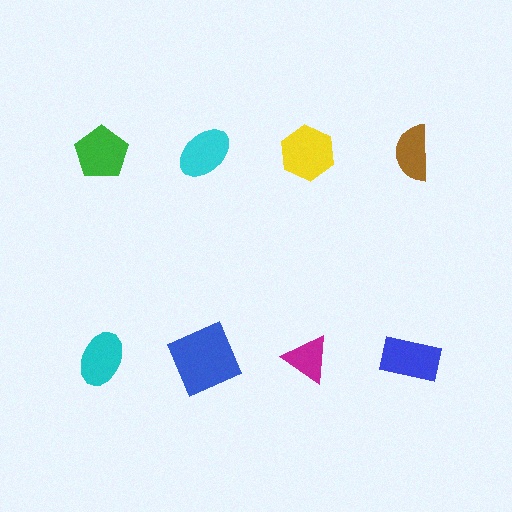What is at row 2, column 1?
A cyan ellipse.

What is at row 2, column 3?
A magenta triangle.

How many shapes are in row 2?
4 shapes.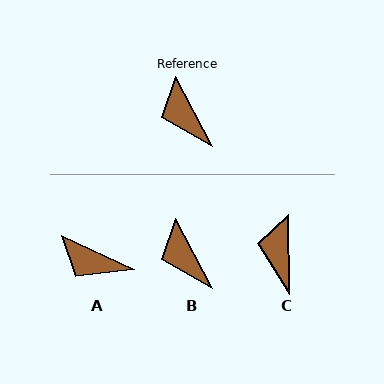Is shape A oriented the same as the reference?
No, it is off by about 37 degrees.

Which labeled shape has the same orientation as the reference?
B.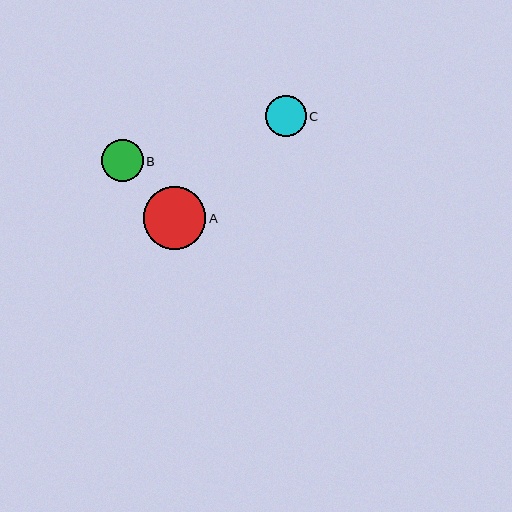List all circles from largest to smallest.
From largest to smallest: A, B, C.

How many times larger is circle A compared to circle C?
Circle A is approximately 1.5 times the size of circle C.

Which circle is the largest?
Circle A is the largest with a size of approximately 62 pixels.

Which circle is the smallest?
Circle C is the smallest with a size of approximately 41 pixels.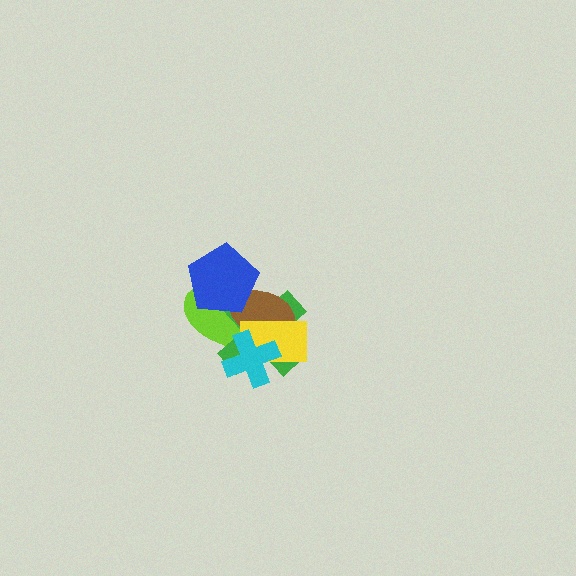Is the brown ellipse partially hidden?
Yes, it is partially covered by another shape.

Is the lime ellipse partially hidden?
Yes, it is partially covered by another shape.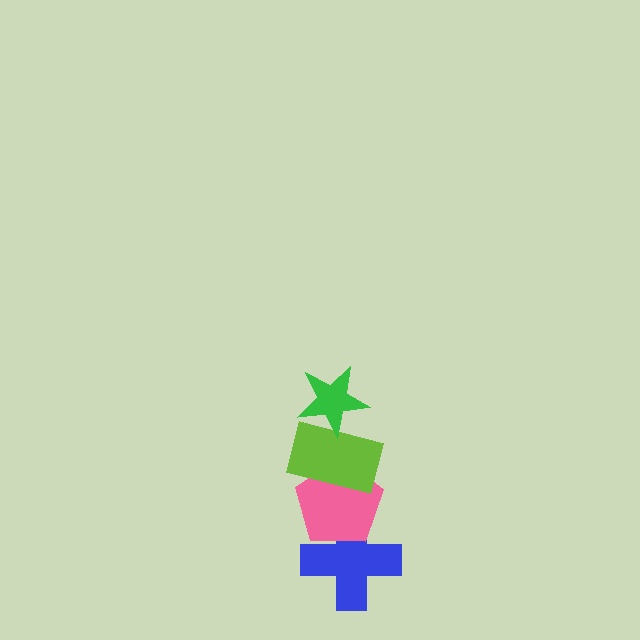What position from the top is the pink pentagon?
The pink pentagon is 3rd from the top.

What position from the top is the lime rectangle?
The lime rectangle is 2nd from the top.